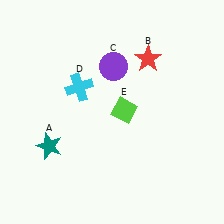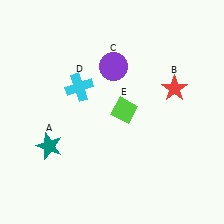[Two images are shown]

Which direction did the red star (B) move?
The red star (B) moved down.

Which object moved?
The red star (B) moved down.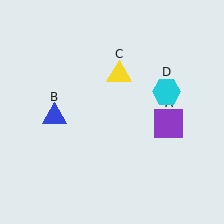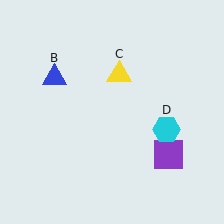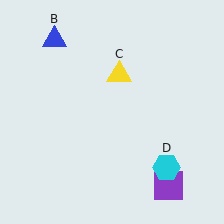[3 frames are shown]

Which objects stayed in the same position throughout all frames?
Yellow triangle (object C) remained stationary.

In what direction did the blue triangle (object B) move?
The blue triangle (object B) moved up.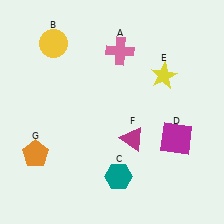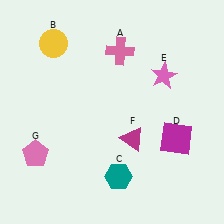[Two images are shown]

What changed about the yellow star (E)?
In Image 1, E is yellow. In Image 2, it changed to pink.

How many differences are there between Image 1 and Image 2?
There are 2 differences between the two images.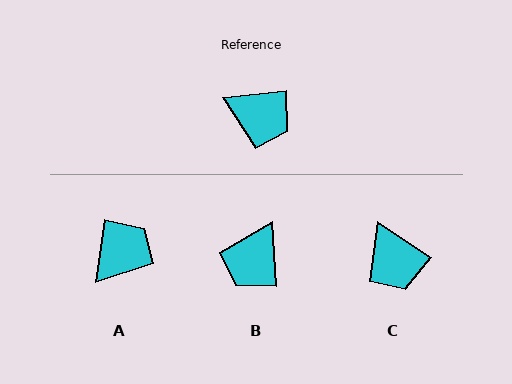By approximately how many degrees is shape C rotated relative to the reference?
Approximately 40 degrees clockwise.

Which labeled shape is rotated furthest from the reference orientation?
B, about 93 degrees away.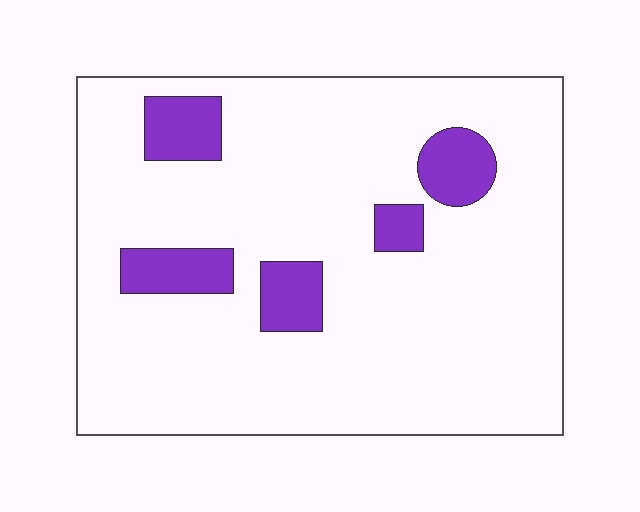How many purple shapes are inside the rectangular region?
5.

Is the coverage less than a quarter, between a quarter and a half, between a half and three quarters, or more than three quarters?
Less than a quarter.